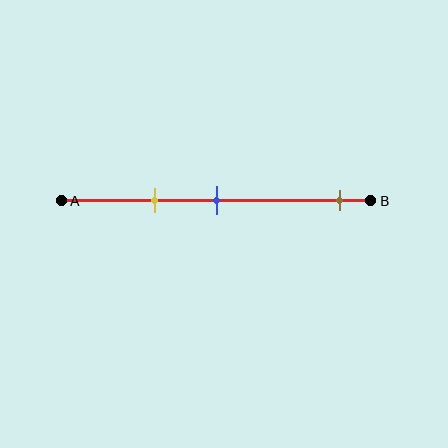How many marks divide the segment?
There are 3 marks dividing the segment.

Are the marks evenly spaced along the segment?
No, the marks are not evenly spaced.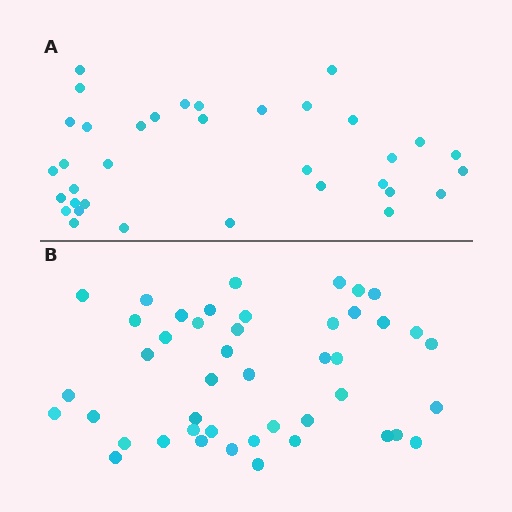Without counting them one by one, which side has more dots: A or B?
Region B (the bottom region) has more dots.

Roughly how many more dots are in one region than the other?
Region B has roughly 10 or so more dots than region A.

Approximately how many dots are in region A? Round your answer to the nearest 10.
About 40 dots. (The exact count is 35, which rounds to 40.)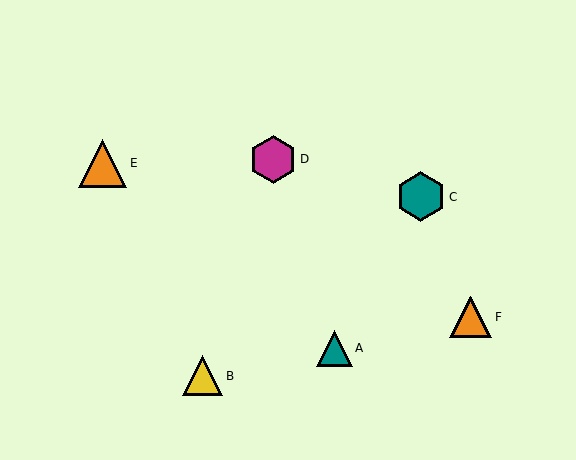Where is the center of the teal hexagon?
The center of the teal hexagon is at (421, 197).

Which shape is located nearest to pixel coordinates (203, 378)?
The yellow triangle (labeled B) at (203, 376) is nearest to that location.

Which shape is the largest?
The teal hexagon (labeled C) is the largest.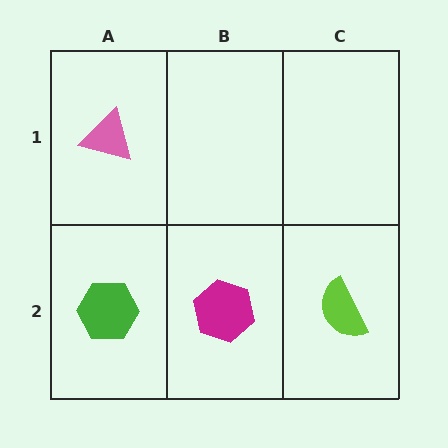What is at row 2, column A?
A green hexagon.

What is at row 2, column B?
A magenta hexagon.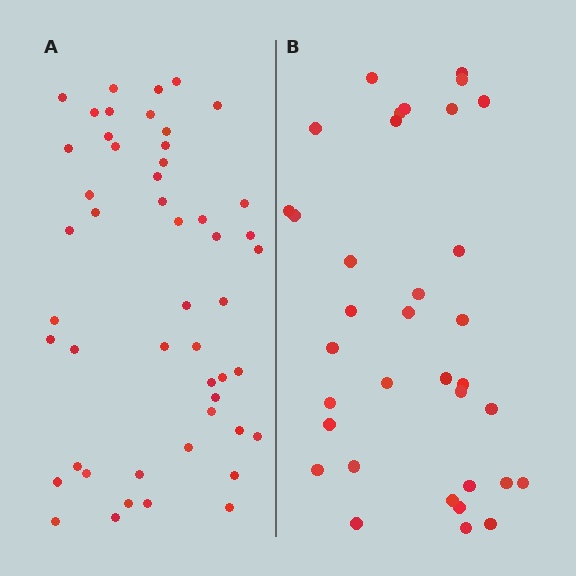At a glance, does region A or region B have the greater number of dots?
Region A (the left region) has more dots.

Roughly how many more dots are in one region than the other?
Region A has approximately 15 more dots than region B.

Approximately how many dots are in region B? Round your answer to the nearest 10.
About 40 dots. (The exact count is 35, which rounds to 40.)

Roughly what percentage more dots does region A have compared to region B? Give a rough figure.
About 45% more.